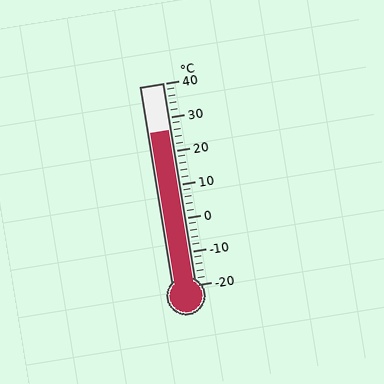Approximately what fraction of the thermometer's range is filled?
The thermometer is filled to approximately 75% of its range.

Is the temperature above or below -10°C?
The temperature is above -10°C.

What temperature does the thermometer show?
The thermometer shows approximately 26°C.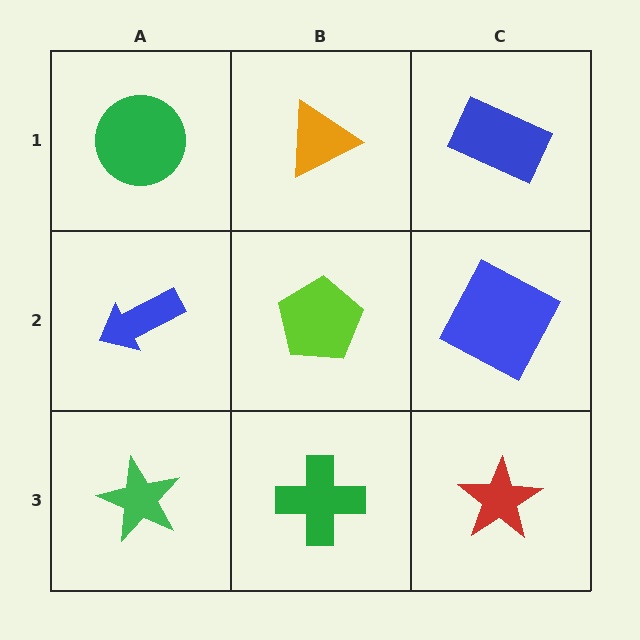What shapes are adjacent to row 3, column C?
A blue square (row 2, column C), a green cross (row 3, column B).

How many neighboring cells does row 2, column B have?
4.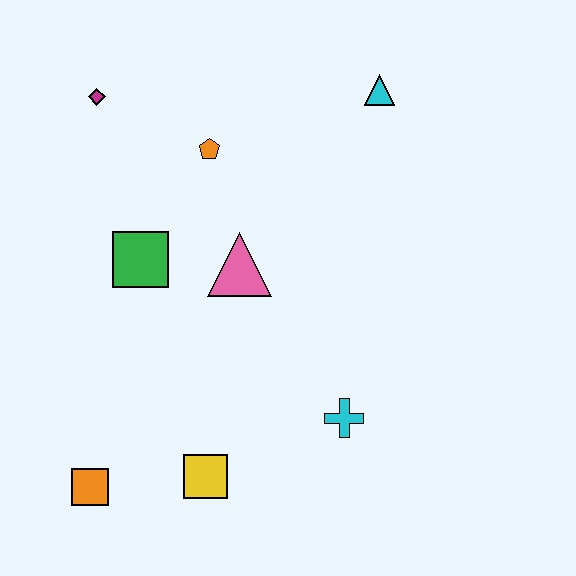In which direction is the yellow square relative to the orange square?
The yellow square is to the right of the orange square.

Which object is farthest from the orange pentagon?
The orange square is farthest from the orange pentagon.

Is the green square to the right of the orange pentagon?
No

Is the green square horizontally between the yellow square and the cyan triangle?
No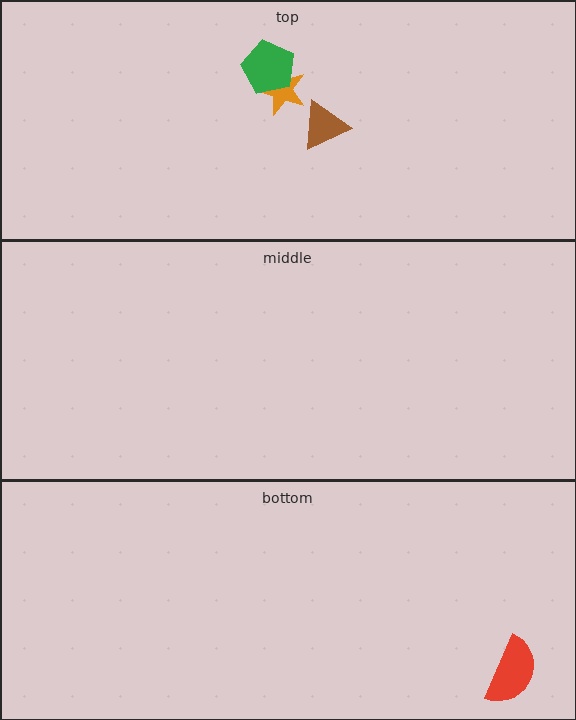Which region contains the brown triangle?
The top region.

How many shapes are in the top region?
3.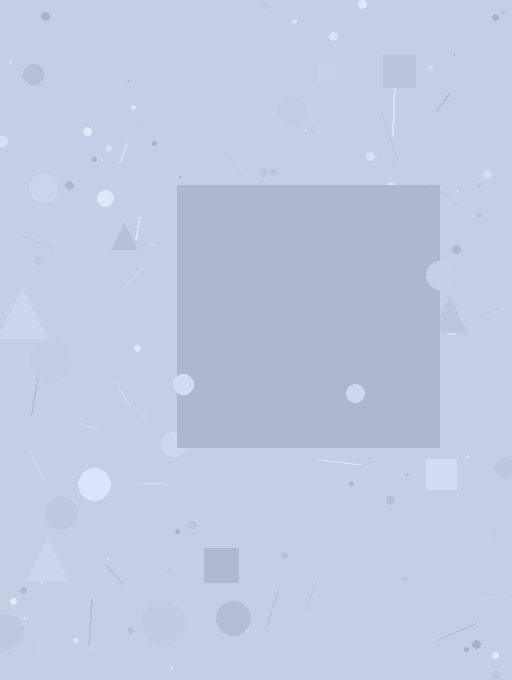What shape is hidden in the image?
A square is hidden in the image.